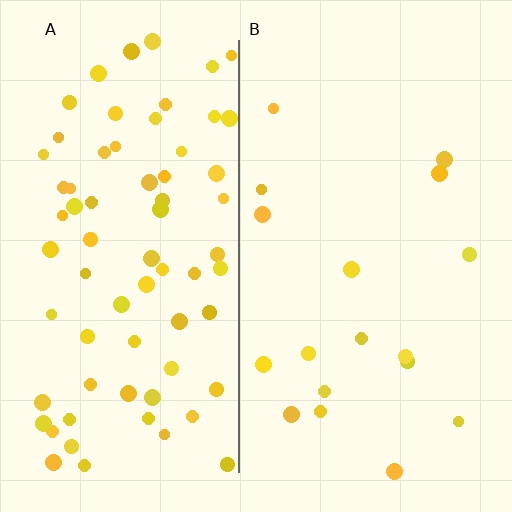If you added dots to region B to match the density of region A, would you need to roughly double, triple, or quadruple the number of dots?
Approximately quadruple.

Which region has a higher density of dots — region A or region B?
A (the left).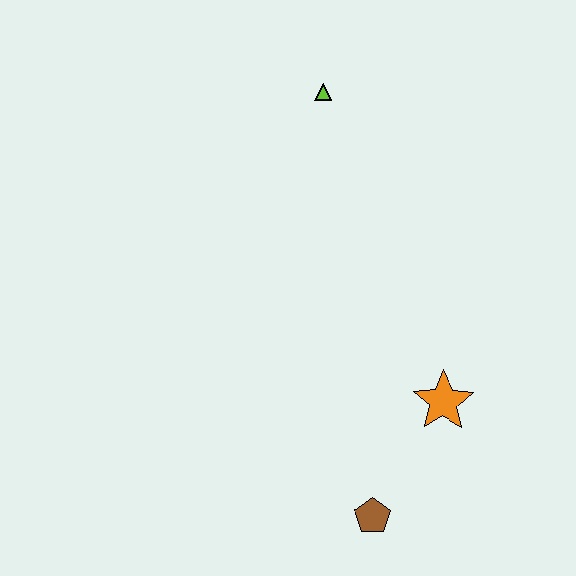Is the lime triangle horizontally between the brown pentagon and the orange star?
No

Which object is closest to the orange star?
The brown pentagon is closest to the orange star.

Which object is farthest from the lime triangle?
The brown pentagon is farthest from the lime triangle.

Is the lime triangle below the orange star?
No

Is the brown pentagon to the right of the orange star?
No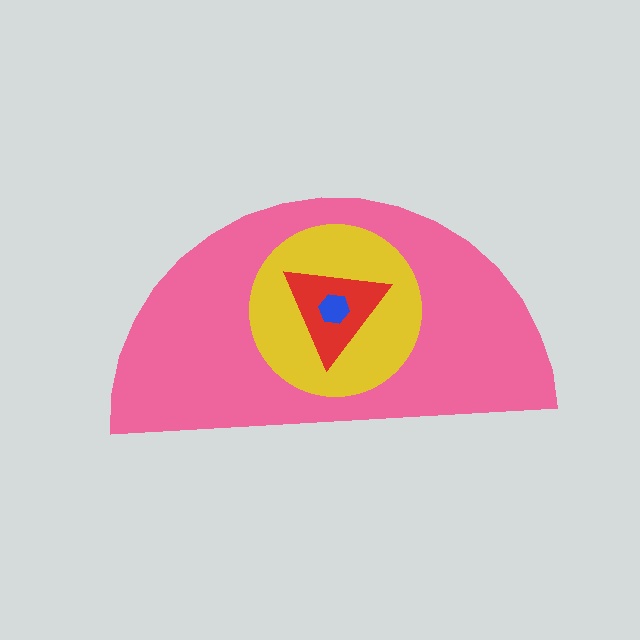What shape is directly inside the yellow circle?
The red triangle.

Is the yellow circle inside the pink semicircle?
Yes.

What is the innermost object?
The blue hexagon.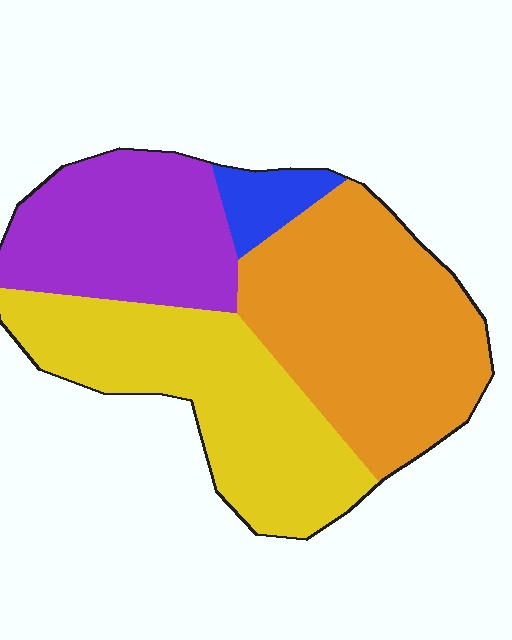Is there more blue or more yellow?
Yellow.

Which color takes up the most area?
Orange, at roughly 35%.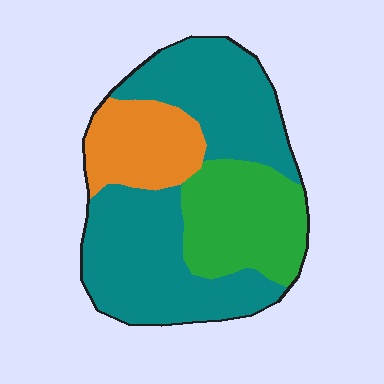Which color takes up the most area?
Teal, at roughly 55%.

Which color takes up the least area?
Orange, at roughly 20%.